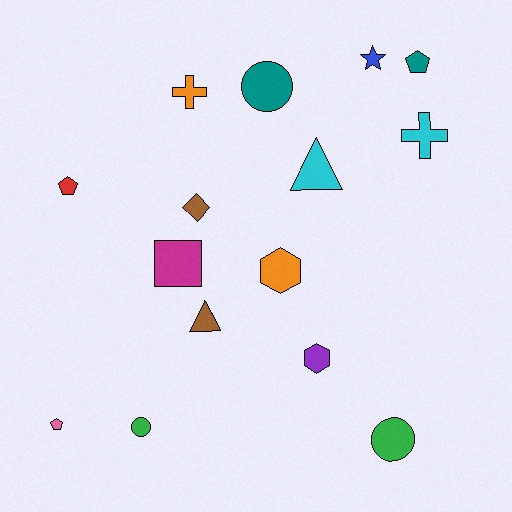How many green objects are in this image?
There are 2 green objects.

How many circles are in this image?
There are 3 circles.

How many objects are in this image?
There are 15 objects.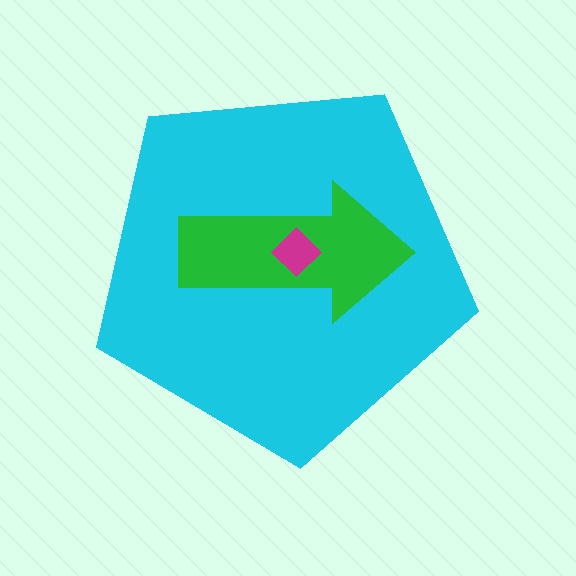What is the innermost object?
The magenta diamond.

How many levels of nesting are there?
3.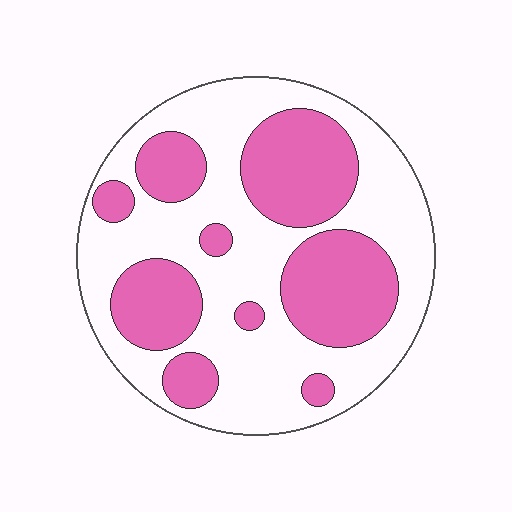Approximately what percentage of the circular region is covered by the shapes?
Approximately 40%.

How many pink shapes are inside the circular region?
9.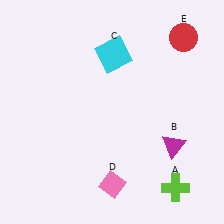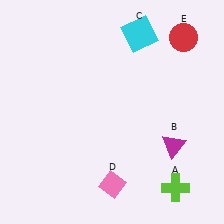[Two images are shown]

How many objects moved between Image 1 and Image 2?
1 object moved between the two images.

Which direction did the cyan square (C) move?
The cyan square (C) moved right.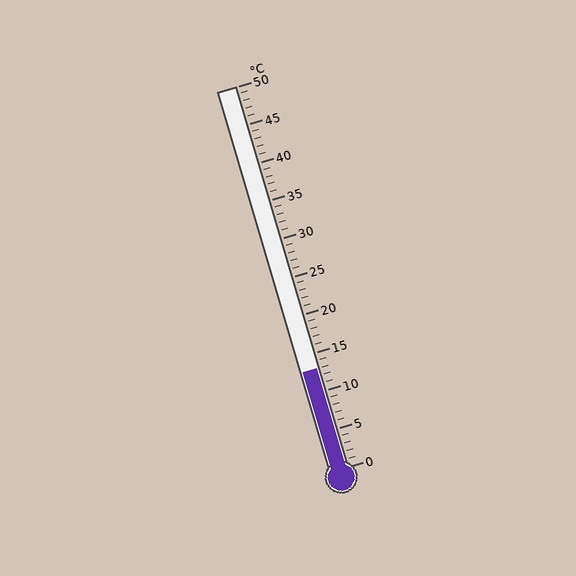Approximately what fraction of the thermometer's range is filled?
The thermometer is filled to approximately 25% of its range.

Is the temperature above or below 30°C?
The temperature is below 30°C.